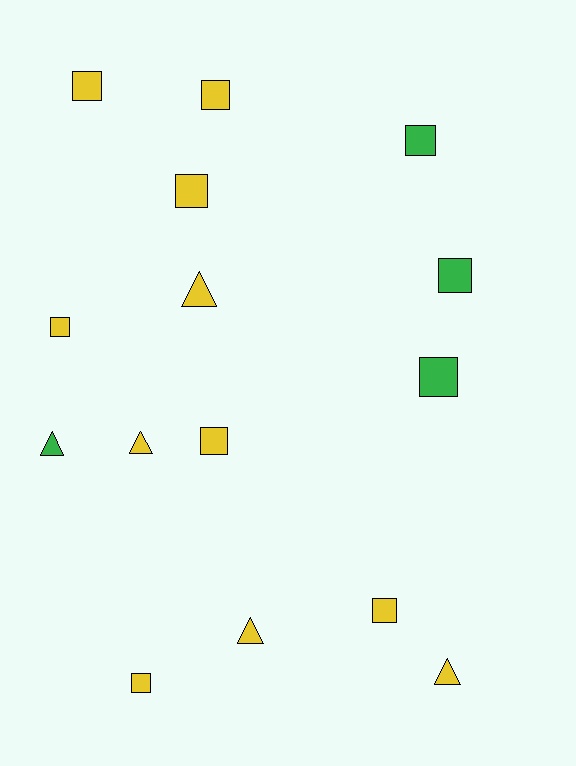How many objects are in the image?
There are 15 objects.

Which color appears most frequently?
Yellow, with 11 objects.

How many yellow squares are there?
There are 7 yellow squares.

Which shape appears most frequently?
Square, with 10 objects.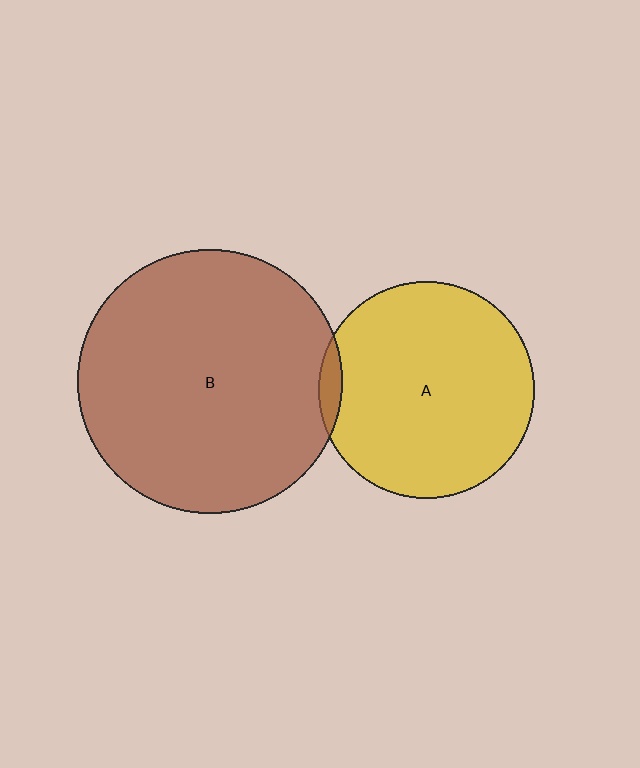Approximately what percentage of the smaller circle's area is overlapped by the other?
Approximately 5%.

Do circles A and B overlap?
Yes.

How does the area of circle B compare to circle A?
Approximately 1.5 times.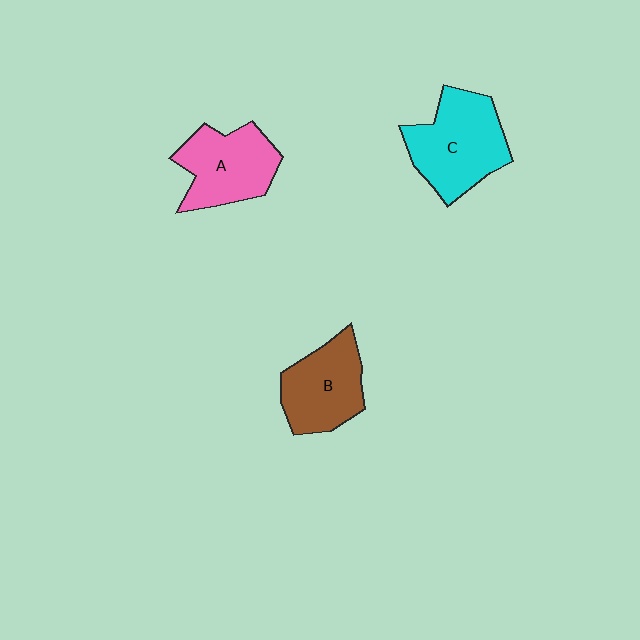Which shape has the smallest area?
Shape B (brown).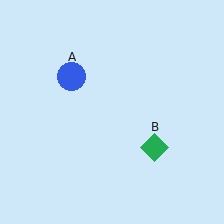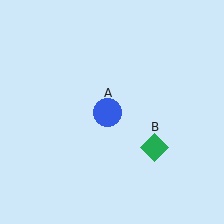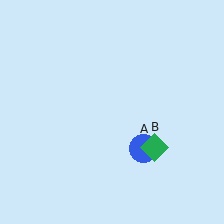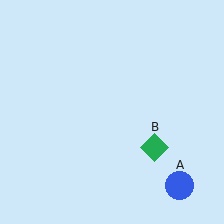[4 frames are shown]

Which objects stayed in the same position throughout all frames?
Green diamond (object B) remained stationary.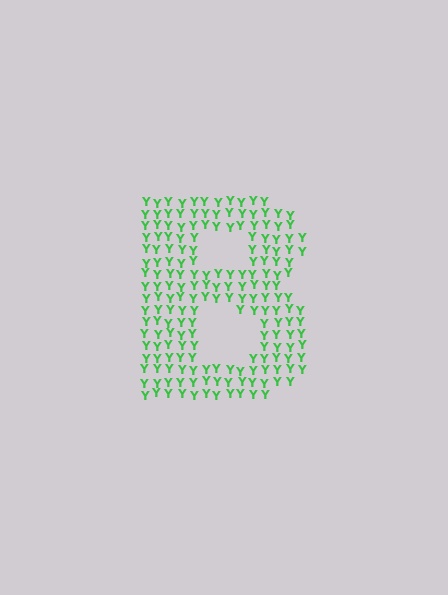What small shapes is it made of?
It is made of small letter Y's.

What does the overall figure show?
The overall figure shows the letter B.